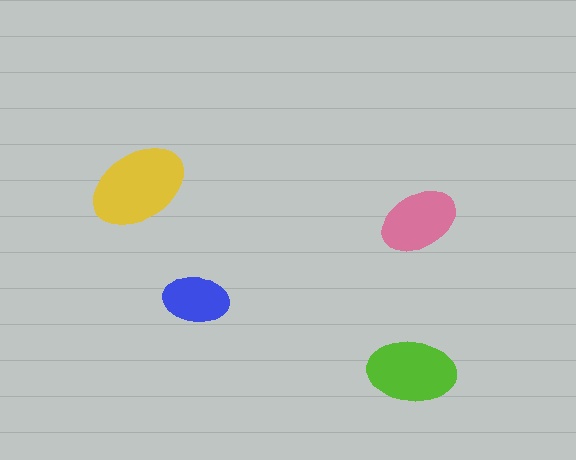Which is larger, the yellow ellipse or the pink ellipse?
The yellow one.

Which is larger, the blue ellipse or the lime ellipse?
The lime one.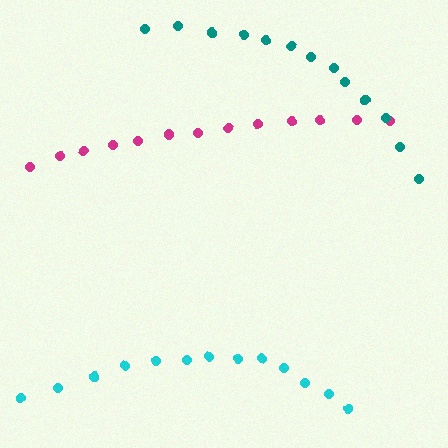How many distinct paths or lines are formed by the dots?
There are 3 distinct paths.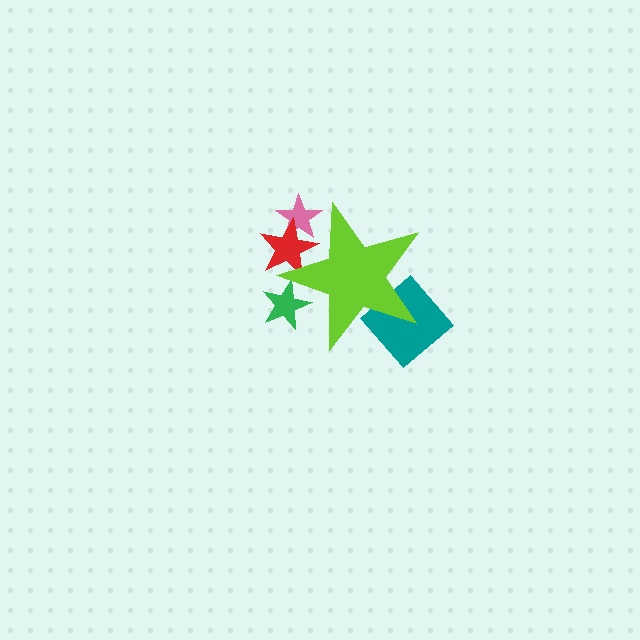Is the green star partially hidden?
Yes, the green star is partially hidden behind the lime star.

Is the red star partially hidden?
Yes, the red star is partially hidden behind the lime star.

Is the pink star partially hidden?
Yes, the pink star is partially hidden behind the lime star.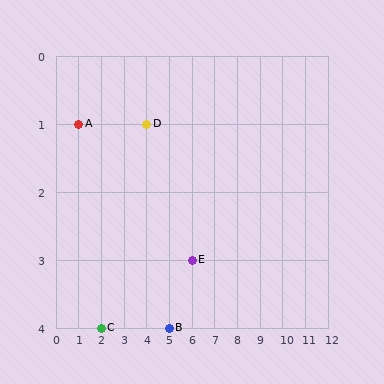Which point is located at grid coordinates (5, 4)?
Point B is at (5, 4).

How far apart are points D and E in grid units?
Points D and E are 2 columns and 2 rows apart (about 2.8 grid units diagonally).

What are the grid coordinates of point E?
Point E is at grid coordinates (6, 3).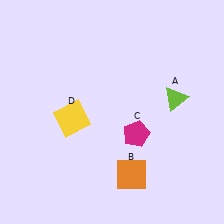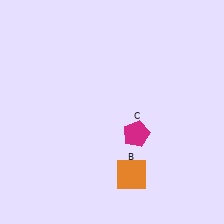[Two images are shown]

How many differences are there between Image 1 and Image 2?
There are 2 differences between the two images.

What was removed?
The lime triangle (A), the yellow square (D) were removed in Image 2.